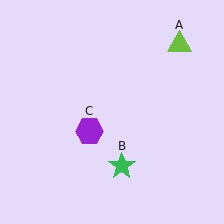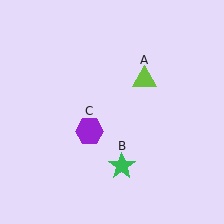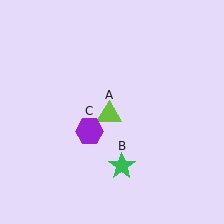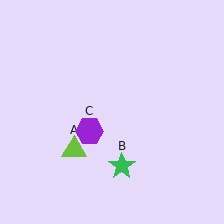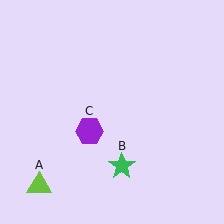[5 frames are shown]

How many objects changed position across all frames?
1 object changed position: lime triangle (object A).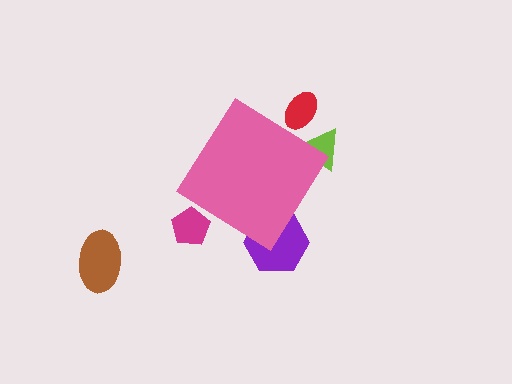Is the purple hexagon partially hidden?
Yes, the purple hexagon is partially hidden behind the pink diamond.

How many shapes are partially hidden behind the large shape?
4 shapes are partially hidden.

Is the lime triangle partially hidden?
Yes, the lime triangle is partially hidden behind the pink diamond.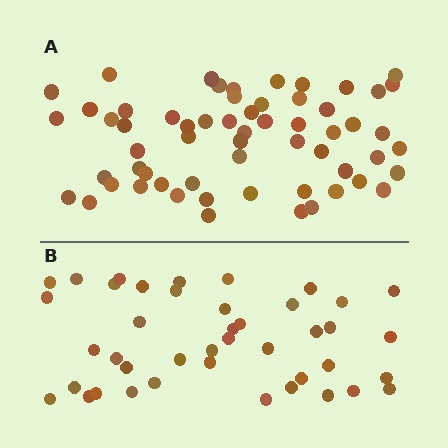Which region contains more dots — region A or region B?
Region A (the top region) has more dots.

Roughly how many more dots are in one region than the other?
Region A has approximately 20 more dots than region B.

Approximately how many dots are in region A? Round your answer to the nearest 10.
About 60 dots.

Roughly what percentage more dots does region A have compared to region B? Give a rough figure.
About 45% more.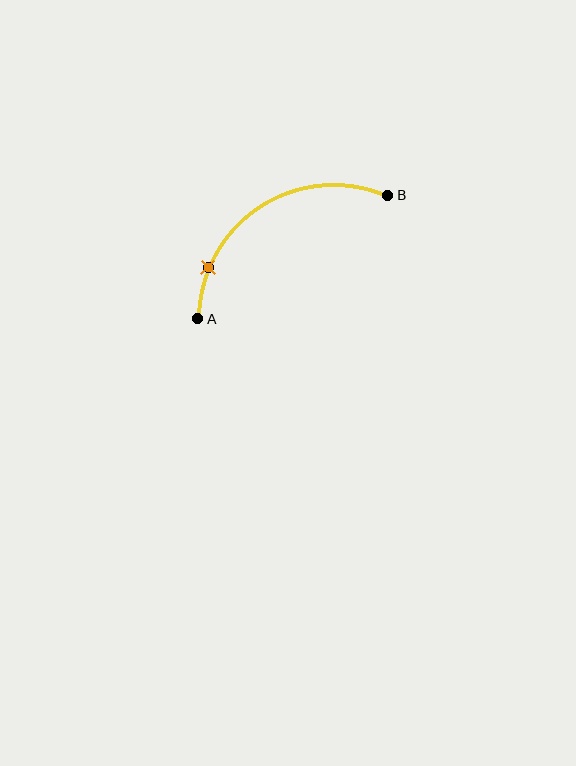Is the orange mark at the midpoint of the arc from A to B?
No. The orange mark lies on the arc but is closer to endpoint A. The arc midpoint would be at the point on the curve equidistant along the arc from both A and B.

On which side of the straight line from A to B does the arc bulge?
The arc bulges above the straight line connecting A and B.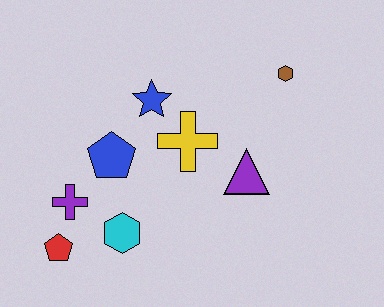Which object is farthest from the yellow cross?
The red pentagon is farthest from the yellow cross.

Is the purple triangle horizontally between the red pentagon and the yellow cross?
No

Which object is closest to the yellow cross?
The blue star is closest to the yellow cross.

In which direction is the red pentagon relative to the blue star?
The red pentagon is below the blue star.